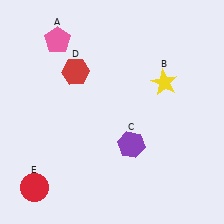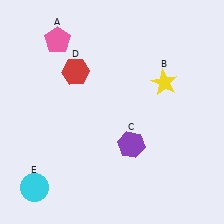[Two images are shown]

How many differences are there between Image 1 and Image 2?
There is 1 difference between the two images.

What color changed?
The circle (E) changed from red in Image 1 to cyan in Image 2.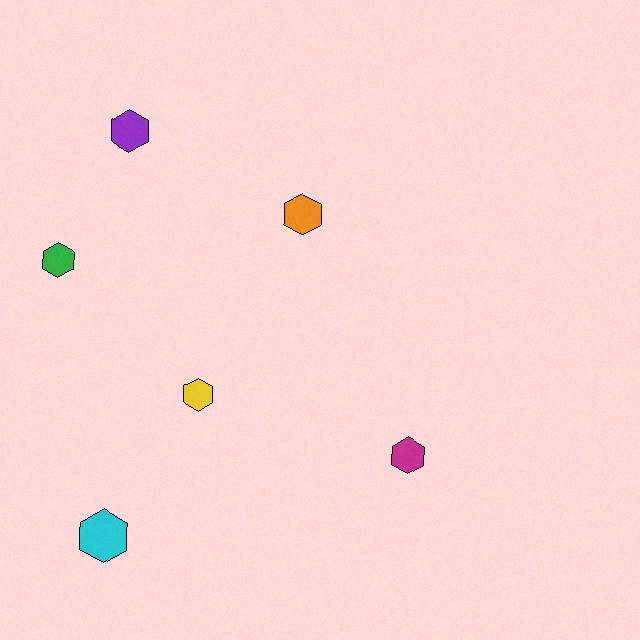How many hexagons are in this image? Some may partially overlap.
There are 6 hexagons.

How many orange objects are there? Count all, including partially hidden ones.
There is 1 orange object.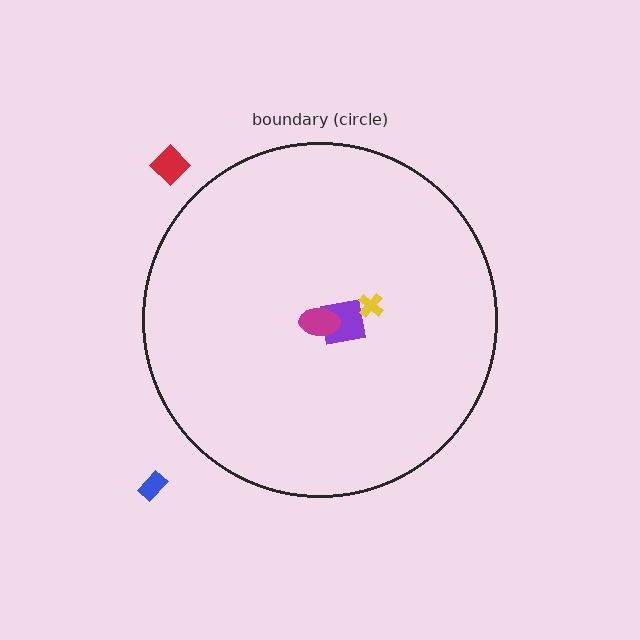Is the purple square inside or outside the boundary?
Inside.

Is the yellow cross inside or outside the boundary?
Inside.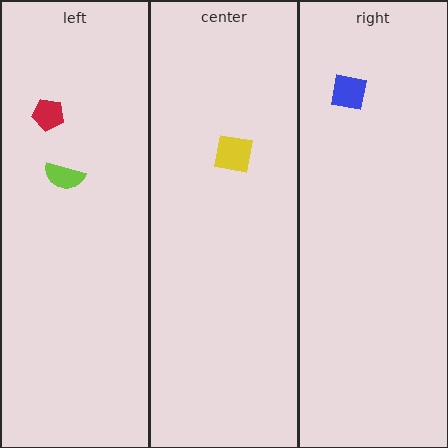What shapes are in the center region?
The yellow square.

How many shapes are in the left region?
2.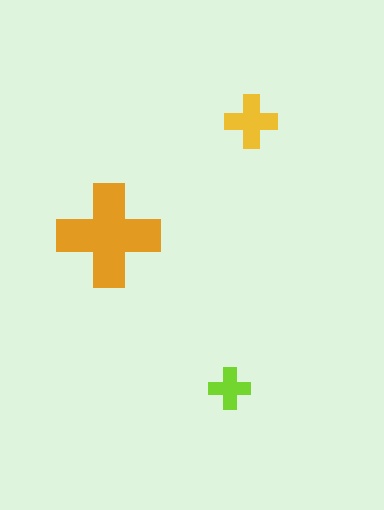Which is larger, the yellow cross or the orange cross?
The orange one.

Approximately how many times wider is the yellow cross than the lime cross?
About 1.5 times wider.